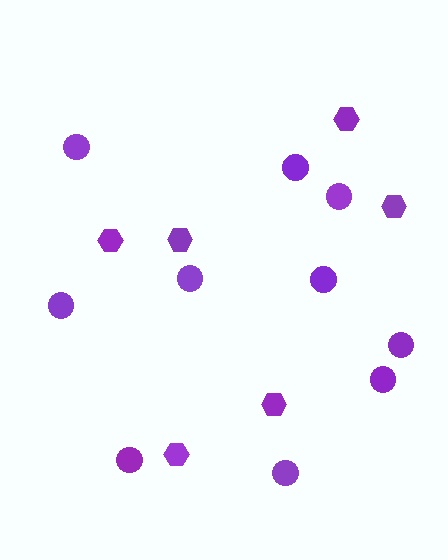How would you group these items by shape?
There are 2 groups: one group of circles (10) and one group of hexagons (6).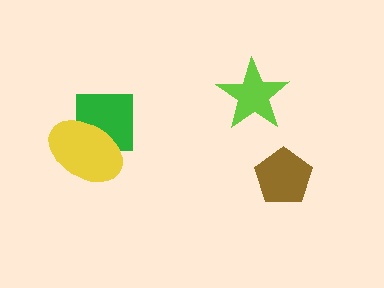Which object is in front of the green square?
The yellow ellipse is in front of the green square.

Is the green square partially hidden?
Yes, it is partially covered by another shape.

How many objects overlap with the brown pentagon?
0 objects overlap with the brown pentagon.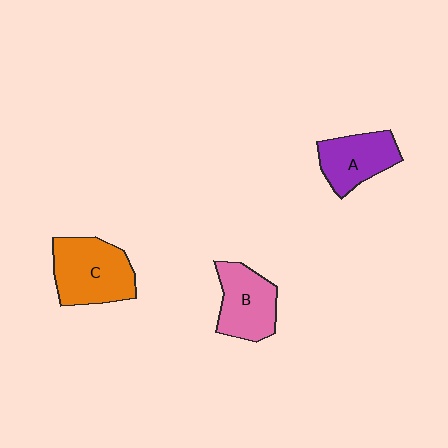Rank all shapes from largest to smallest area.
From largest to smallest: C (orange), B (pink), A (purple).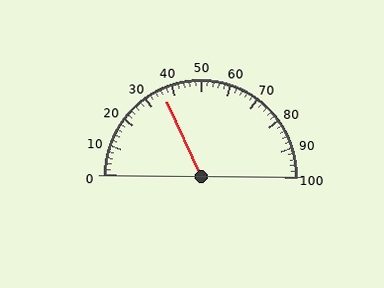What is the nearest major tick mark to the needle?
The nearest major tick mark is 40.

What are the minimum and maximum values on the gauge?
The gauge ranges from 0 to 100.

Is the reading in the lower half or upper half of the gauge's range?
The reading is in the lower half of the range (0 to 100).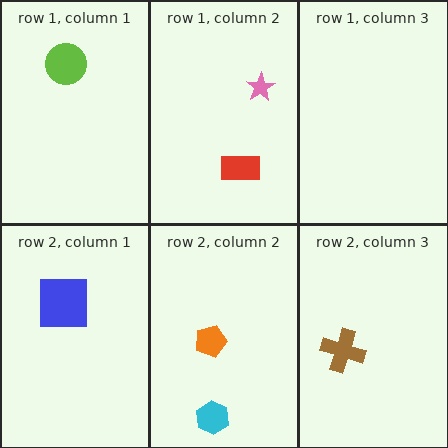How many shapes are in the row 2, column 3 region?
1.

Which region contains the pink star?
The row 1, column 2 region.